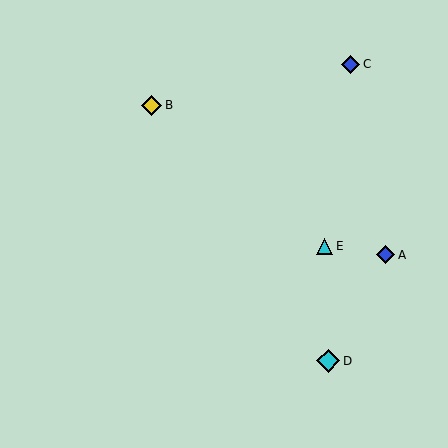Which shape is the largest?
The cyan diamond (labeled D) is the largest.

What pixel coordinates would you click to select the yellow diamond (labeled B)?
Click at (152, 105) to select the yellow diamond B.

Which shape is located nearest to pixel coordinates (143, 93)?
The yellow diamond (labeled B) at (152, 105) is nearest to that location.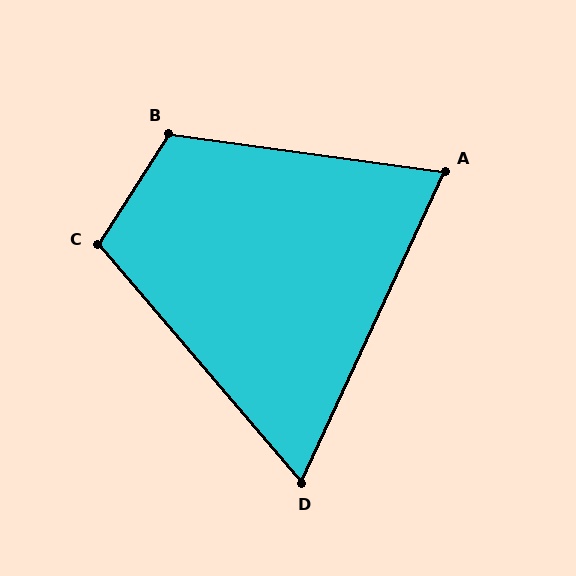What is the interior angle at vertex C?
Approximately 107 degrees (obtuse).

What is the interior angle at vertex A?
Approximately 73 degrees (acute).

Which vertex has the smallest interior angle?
D, at approximately 65 degrees.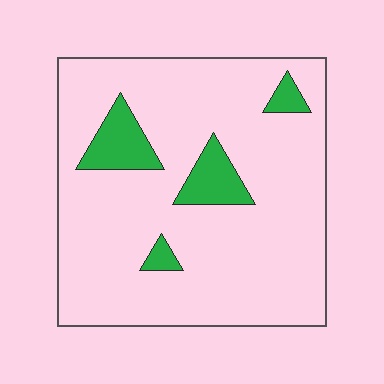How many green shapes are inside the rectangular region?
4.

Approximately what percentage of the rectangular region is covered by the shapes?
Approximately 10%.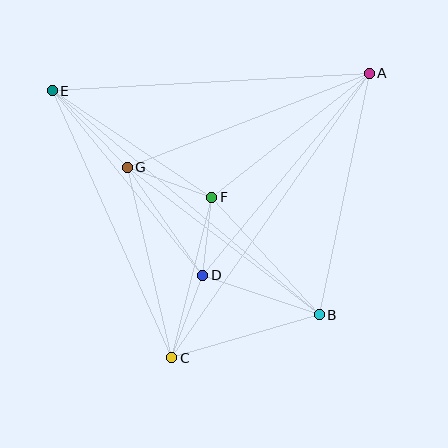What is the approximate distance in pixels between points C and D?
The distance between C and D is approximately 89 pixels.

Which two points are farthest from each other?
Points B and E are farthest from each other.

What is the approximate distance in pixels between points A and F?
The distance between A and F is approximately 200 pixels.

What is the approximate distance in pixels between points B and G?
The distance between B and G is approximately 242 pixels.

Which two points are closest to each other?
Points D and F are closest to each other.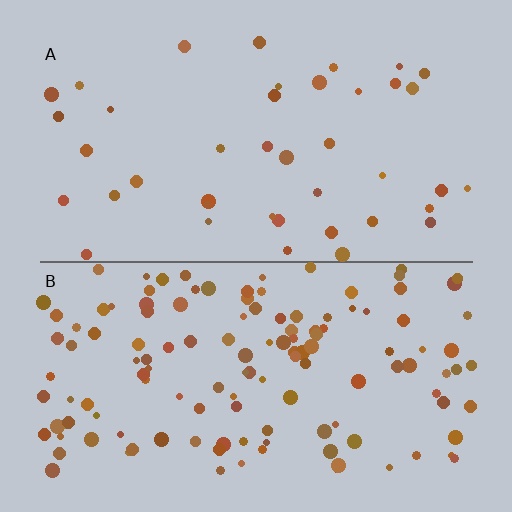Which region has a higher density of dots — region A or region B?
B (the bottom).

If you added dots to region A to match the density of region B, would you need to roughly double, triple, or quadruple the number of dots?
Approximately triple.